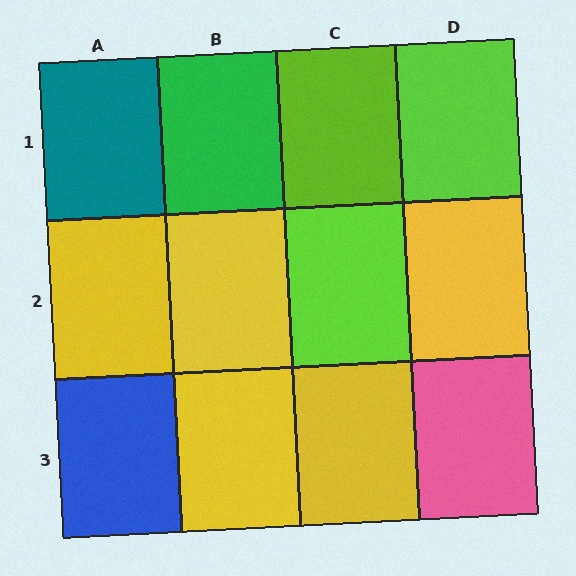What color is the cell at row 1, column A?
Teal.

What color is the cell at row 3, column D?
Pink.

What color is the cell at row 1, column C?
Lime.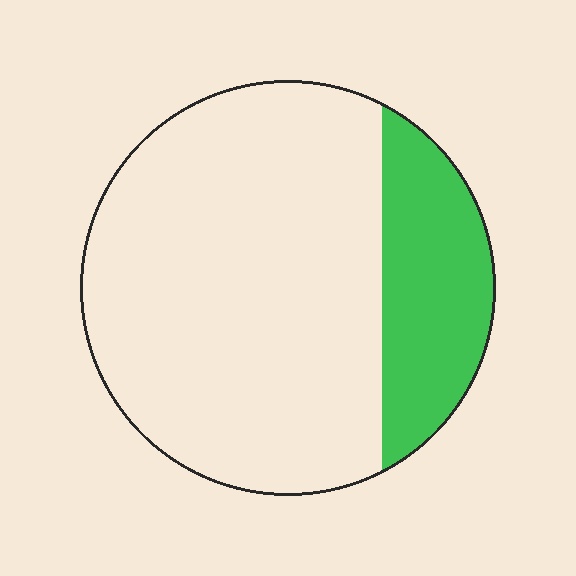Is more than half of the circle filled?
No.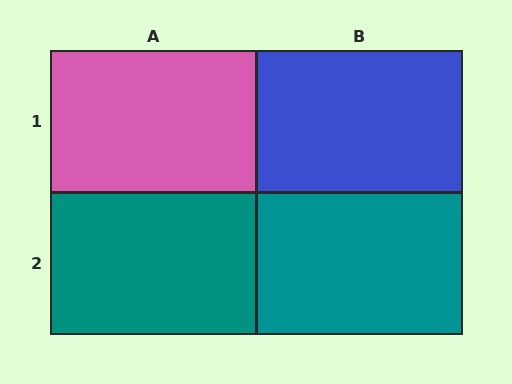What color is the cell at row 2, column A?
Teal.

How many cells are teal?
2 cells are teal.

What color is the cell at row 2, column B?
Teal.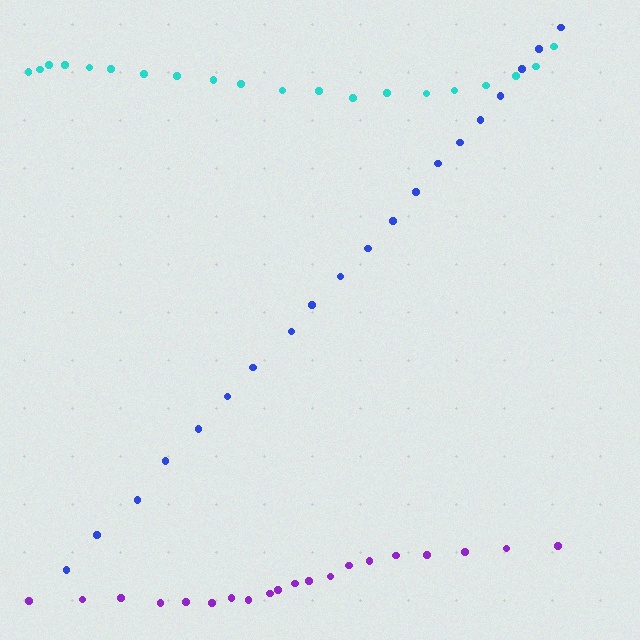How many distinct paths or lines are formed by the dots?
There are 3 distinct paths.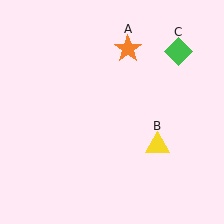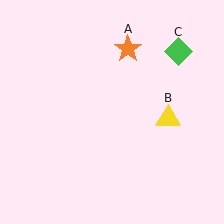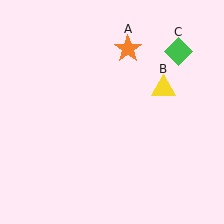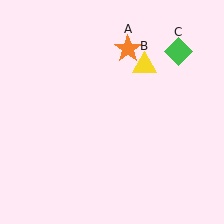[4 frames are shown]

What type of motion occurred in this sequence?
The yellow triangle (object B) rotated counterclockwise around the center of the scene.